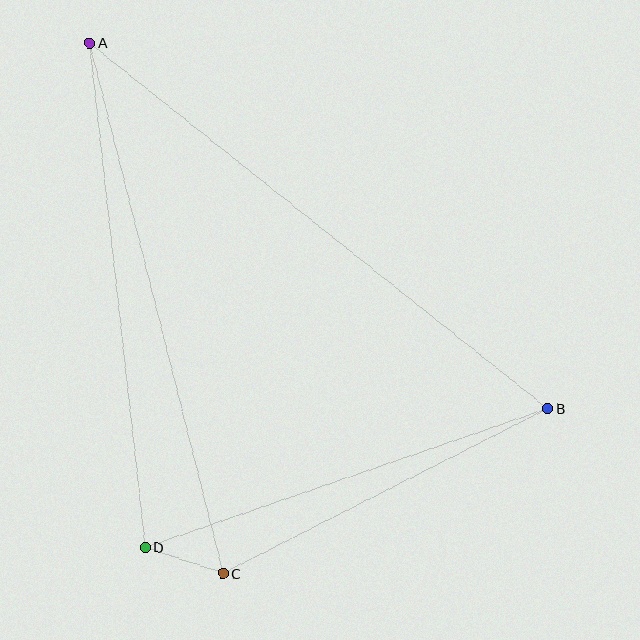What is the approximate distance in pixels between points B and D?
The distance between B and D is approximately 426 pixels.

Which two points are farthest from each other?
Points A and B are farthest from each other.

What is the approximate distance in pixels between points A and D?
The distance between A and D is approximately 507 pixels.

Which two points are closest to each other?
Points C and D are closest to each other.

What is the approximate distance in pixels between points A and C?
The distance between A and C is approximately 547 pixels.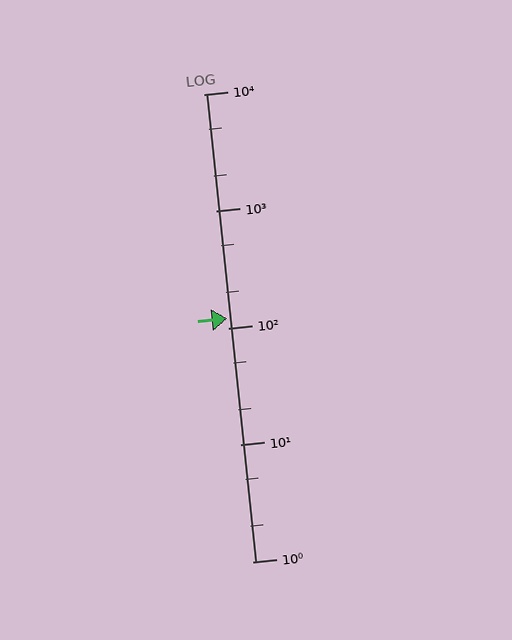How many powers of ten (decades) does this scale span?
The scale spans 4 decades, from 1 to 10000.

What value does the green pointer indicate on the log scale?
The pointer indicates approximately 120.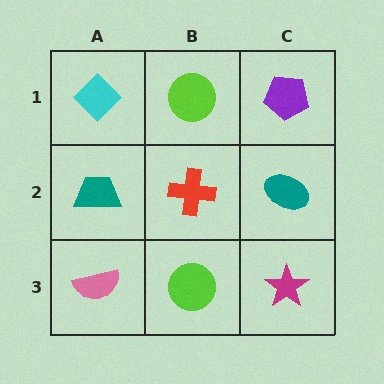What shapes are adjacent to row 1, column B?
A red cross (row 2, column B), a cyan diamond (row 1, column A), a purple pentagon (row 1, column C).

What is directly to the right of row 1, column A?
A lime circle.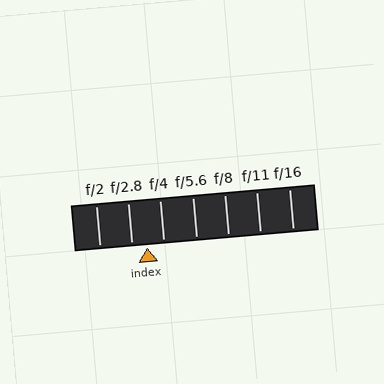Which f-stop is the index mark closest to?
The index mark is closest to f/2.8.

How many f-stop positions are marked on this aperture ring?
There are 7 f-stop positions marked.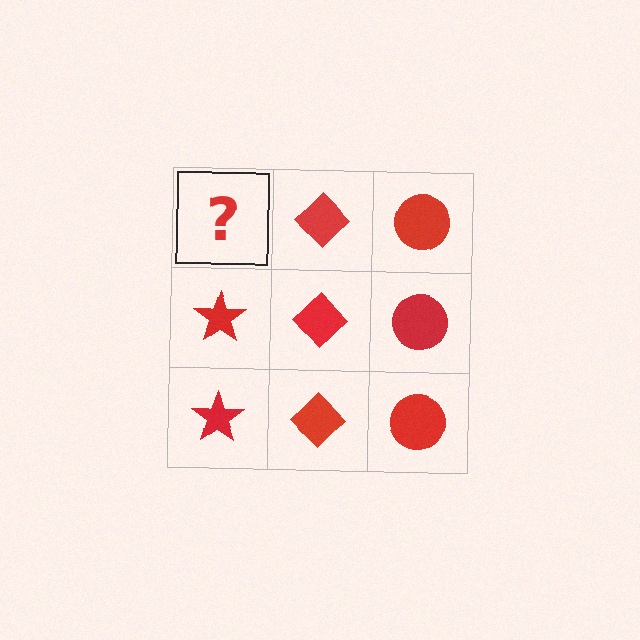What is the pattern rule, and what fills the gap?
The rule is that each column has a consistent shape. The gap should be filled with a red star.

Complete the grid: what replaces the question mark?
The question mark should be replaced with a red star.